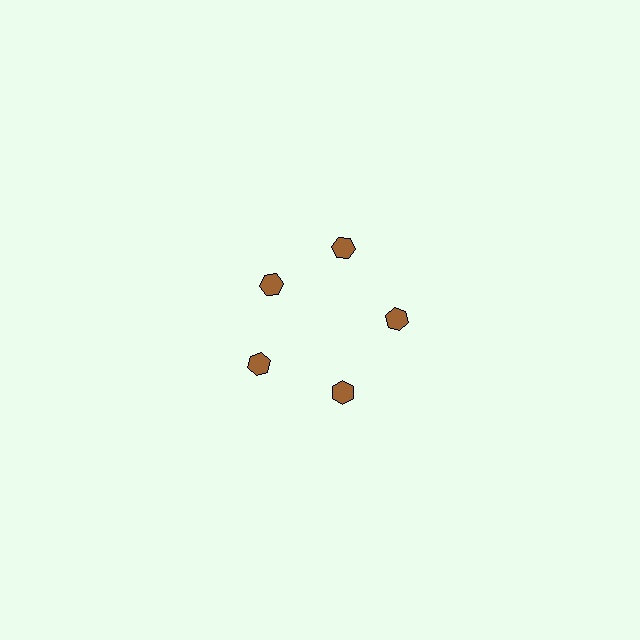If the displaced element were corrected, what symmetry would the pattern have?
It would have 5-fold rotational symmetry — the pattern would map onto itself every 72 degrees.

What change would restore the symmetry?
The symmetry would be restored by moving it outward, back onto the ring so that all 5 hexagons sit at equal angles and equal distance from the center.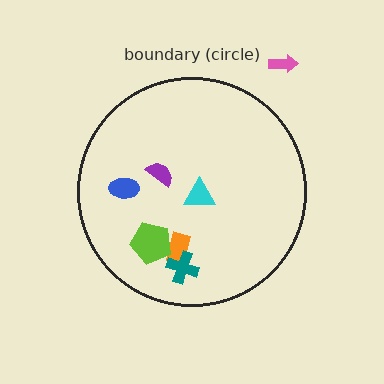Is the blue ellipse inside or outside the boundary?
Inside.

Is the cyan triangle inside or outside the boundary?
Inside.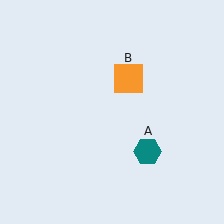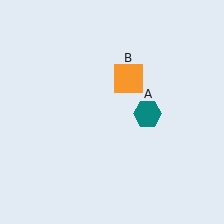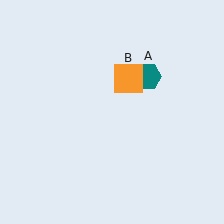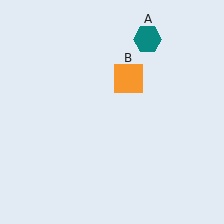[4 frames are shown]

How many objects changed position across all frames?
1 object changed position: teal hexagon (object A).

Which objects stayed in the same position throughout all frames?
Orange square (object B) remained stationary.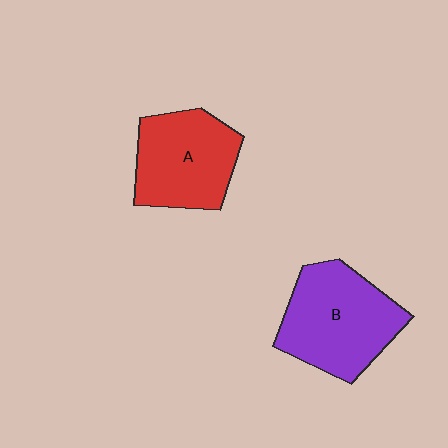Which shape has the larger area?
Shape B (purple).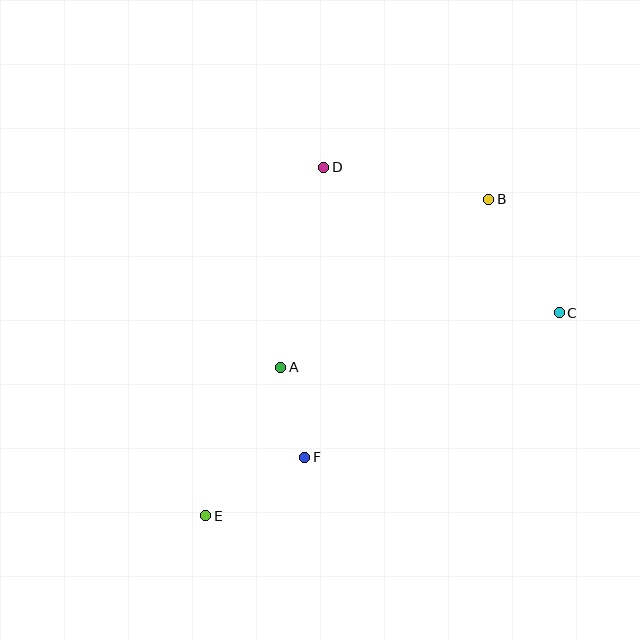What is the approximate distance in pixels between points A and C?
The distance between A and C is approximately 284 pixels.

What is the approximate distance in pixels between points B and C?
The distance between B and C is approximately 134 pixels.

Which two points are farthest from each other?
Points B and E are farthest from each other.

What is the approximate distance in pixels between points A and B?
The distance between A and B is approximately 267 pixels.